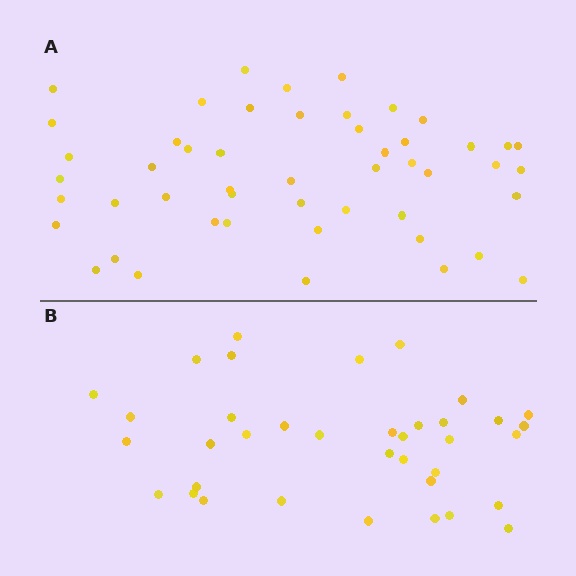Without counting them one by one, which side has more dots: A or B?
Region A (the top region) has more dots.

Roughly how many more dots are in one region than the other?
Region A has approximately 15 more dots than region B.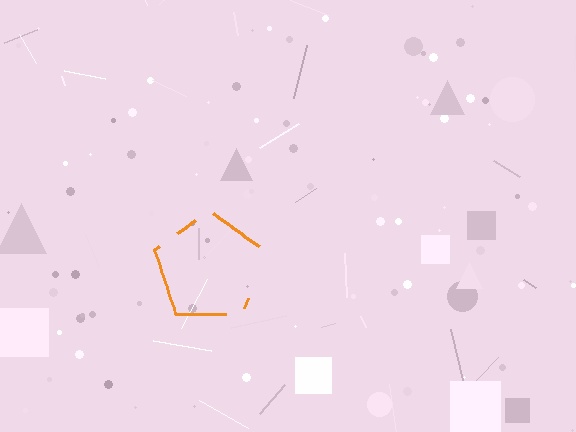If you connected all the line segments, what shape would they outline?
They would outline a pentagon.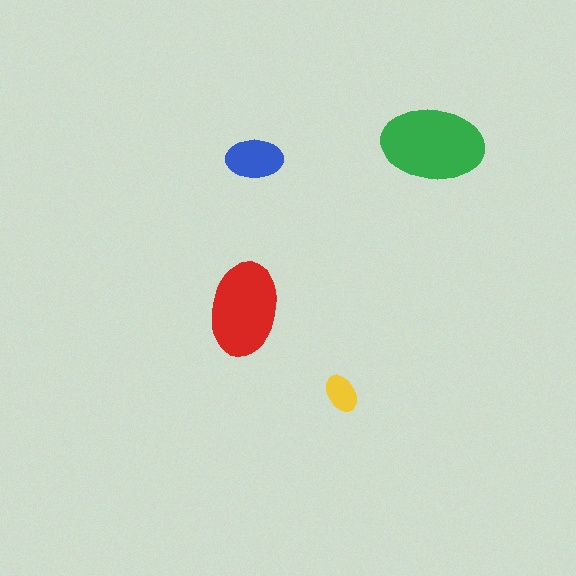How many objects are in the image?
There are 4 objects in the image.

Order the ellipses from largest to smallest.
the green one, the red one, the blue one, the yellow one.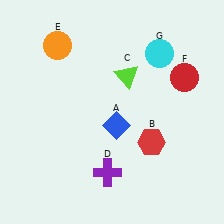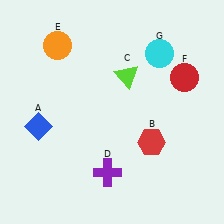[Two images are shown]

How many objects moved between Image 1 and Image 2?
1 object moved between the two images.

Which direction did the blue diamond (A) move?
The blue diamond (A) moved left.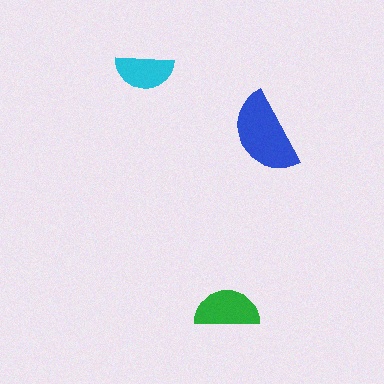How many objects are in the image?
There are 3 objects in the image.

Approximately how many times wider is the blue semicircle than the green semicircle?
About 1.5 times wider.